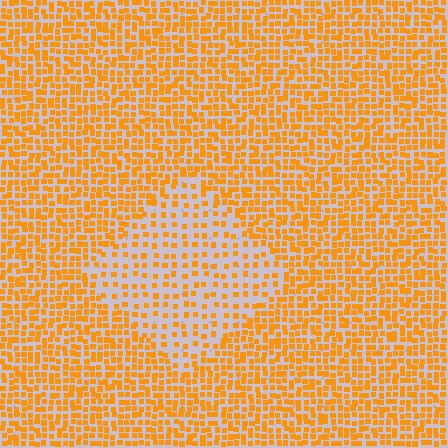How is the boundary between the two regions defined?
The boundary is defined by a change in element density (approximately 2.1x ratio). All elements are the same color, size, and shape.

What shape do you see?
I see a diamond.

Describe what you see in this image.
The image contains small orange elements arranged at two different densities. A diamond-shaped region is visible where the elements are less densely packed than the surrounding area.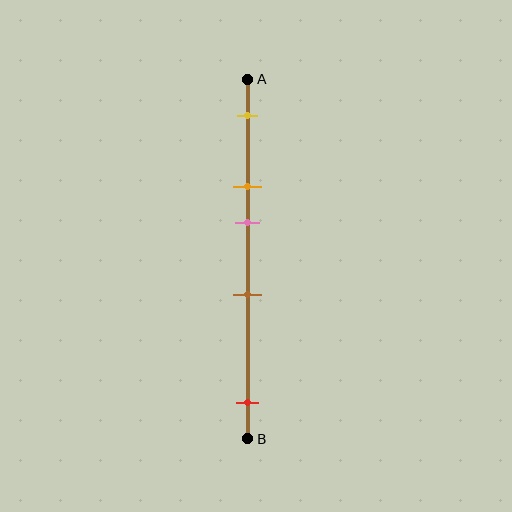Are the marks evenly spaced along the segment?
No, the marks are not evenly spaced.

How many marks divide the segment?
There are 5 marks dividing the segment.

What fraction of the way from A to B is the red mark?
The red mark is approximately 90% (0.9) of the way from A to B.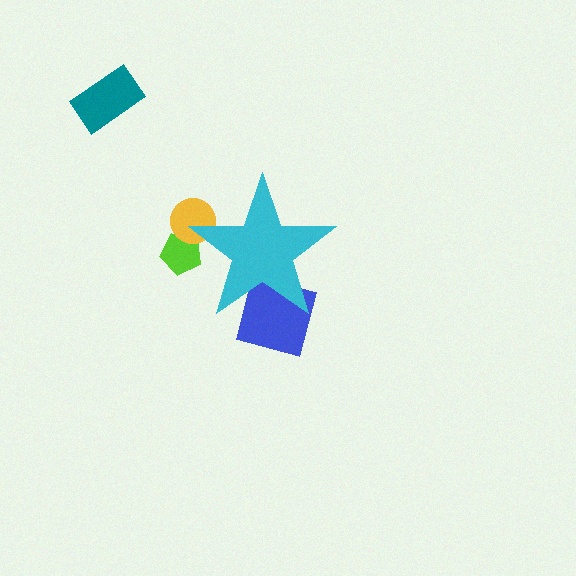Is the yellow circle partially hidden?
Yes, the yellow circle is partially hidden behind the cyan star.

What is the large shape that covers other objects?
A cyan star.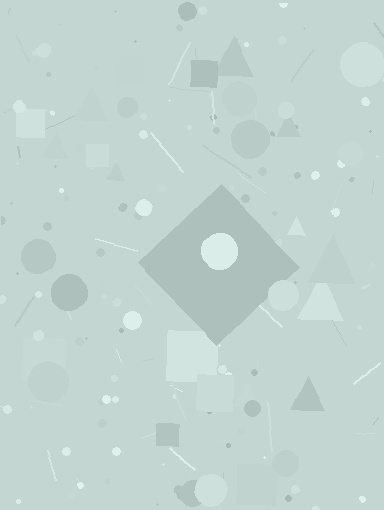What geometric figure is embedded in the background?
A diamond is embedded in the background.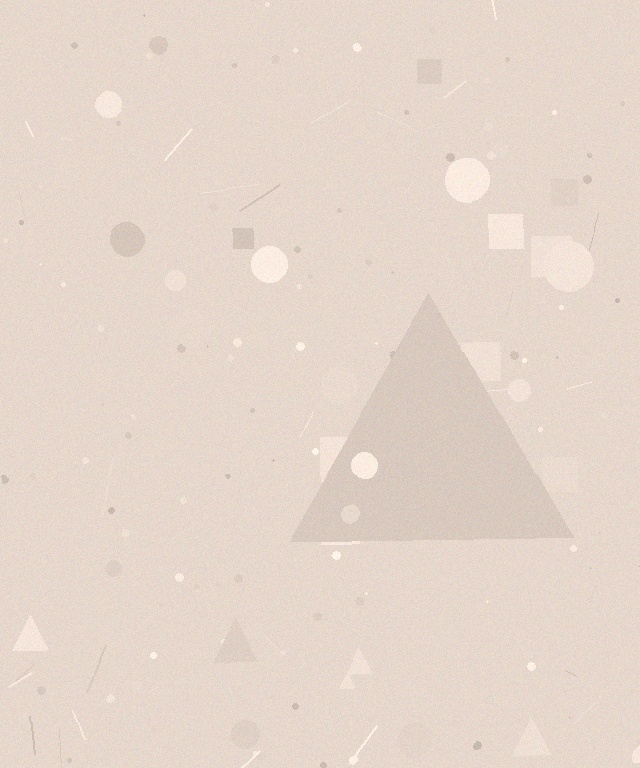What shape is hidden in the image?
A triangle is hidden in the image.